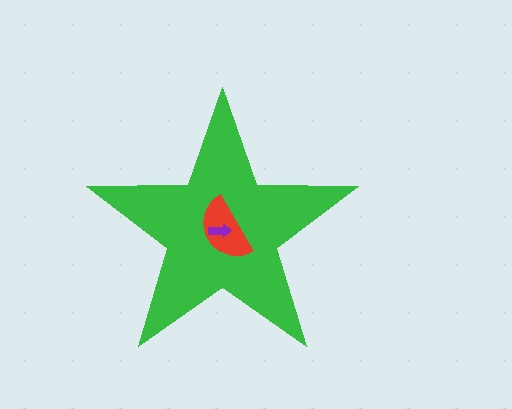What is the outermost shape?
The green star.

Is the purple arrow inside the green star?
Yes.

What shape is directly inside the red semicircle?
The purple arrow.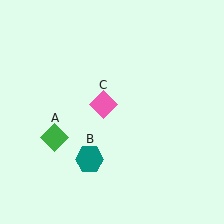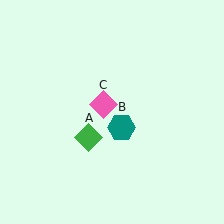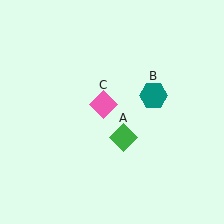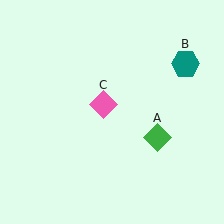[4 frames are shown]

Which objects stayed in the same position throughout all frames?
Pink diamond (object C) remained stationary.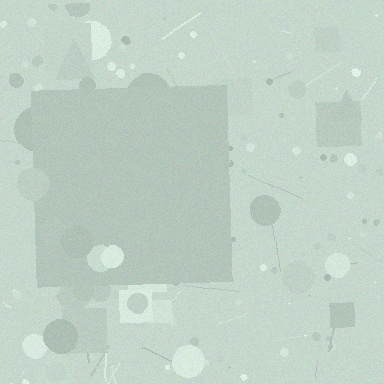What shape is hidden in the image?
A square is hidden in the image.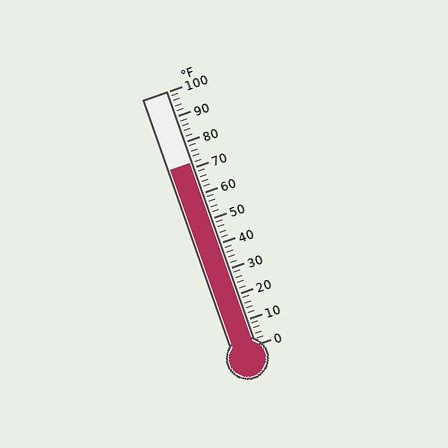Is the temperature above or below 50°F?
The temperature is above 50°F.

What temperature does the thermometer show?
The thermometer shows approximately 72°F.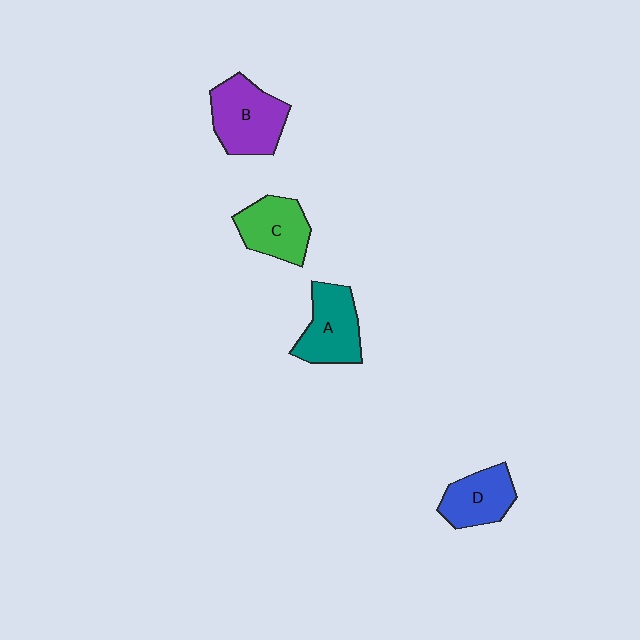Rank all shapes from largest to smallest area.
From largest to smallest: B (purple), A (teal), C (green), D (blue).